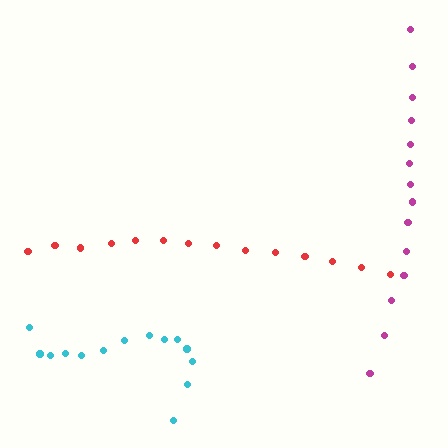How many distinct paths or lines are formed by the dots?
There are 3 distinct paths.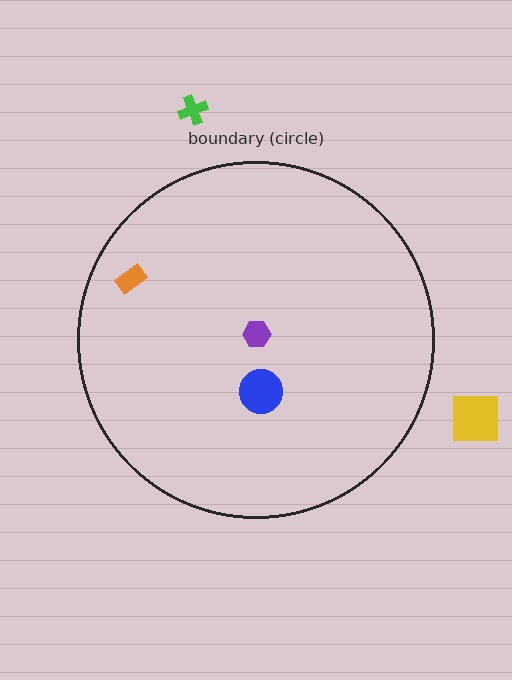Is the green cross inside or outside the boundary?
Outside.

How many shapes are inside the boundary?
3 inside, 2 outside.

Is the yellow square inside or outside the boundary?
Outside.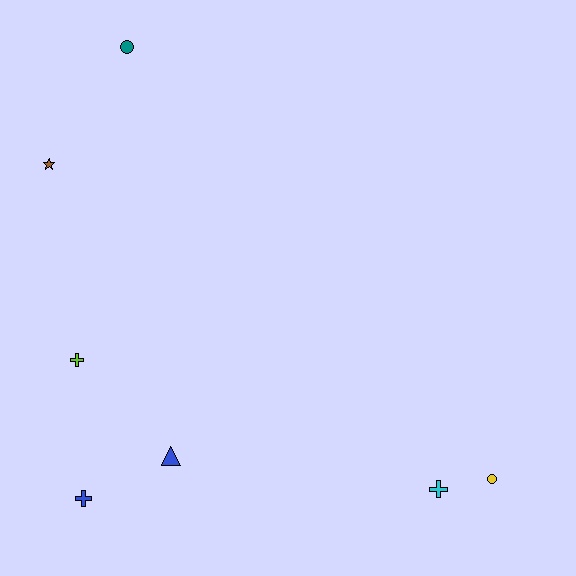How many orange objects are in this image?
There are no orange objects.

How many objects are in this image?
There are 7 objects.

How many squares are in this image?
There are no squares.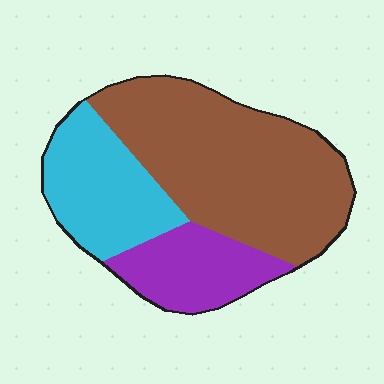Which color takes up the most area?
Brown, at roughly 55%.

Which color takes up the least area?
Purple, at roughly 20%.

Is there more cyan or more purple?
Cyan.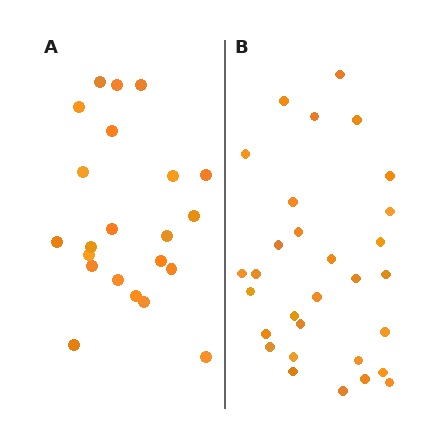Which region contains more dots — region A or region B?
Region B (the right region) has more dots.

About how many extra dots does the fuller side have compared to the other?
Region B has roughly 8 or so more dots than region A.